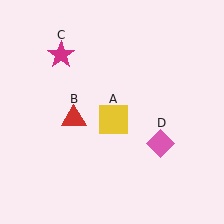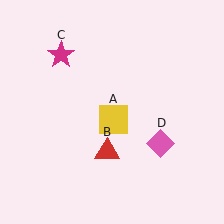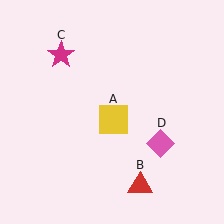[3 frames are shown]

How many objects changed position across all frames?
1 object changed position: red triangle (object B).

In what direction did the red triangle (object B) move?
The red triangle (object B) moved down and to the right.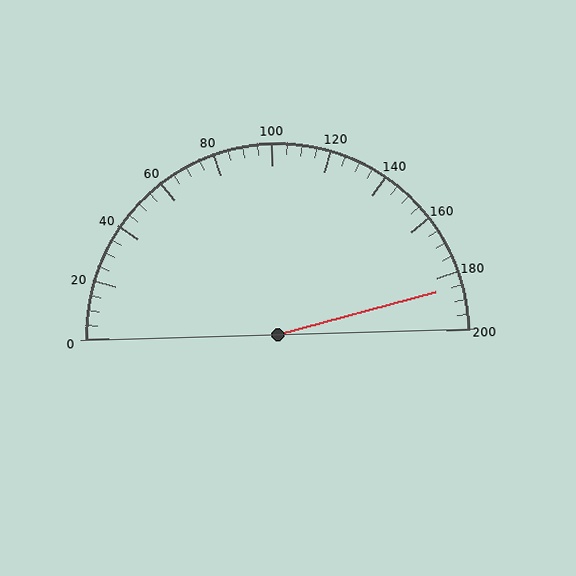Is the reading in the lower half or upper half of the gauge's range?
The reading is in the upper half of the range (0 to 200).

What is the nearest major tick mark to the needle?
The nearest major tick mark is 180.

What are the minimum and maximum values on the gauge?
The gauge ranges from 0 to 200.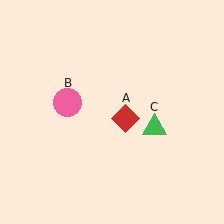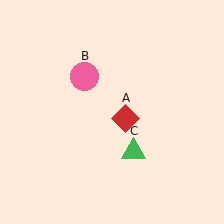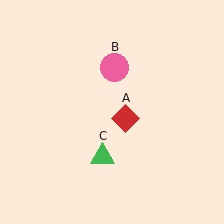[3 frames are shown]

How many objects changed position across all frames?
2 objects changed position: pink circle (object B), green triangle (object C).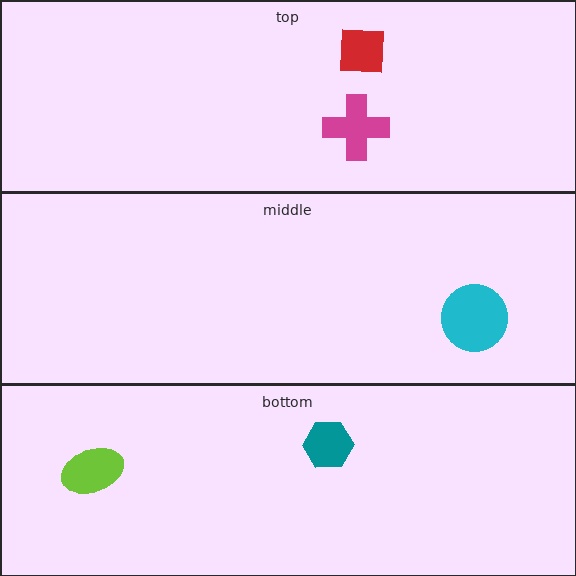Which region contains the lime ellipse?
The bottom region.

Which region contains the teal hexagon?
The bottom region.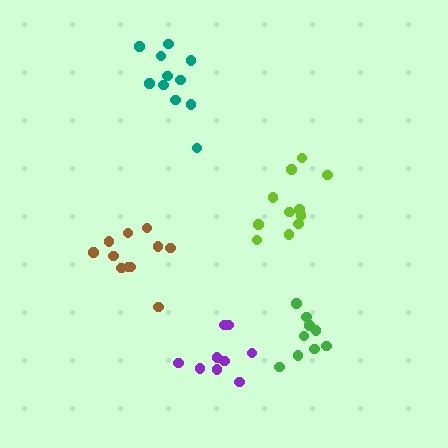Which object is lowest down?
The purple cluster is bottommost.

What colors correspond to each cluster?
The clusters are colored: brown, lime, teal, purple, green.